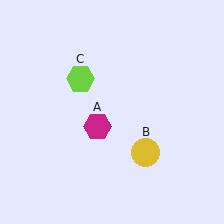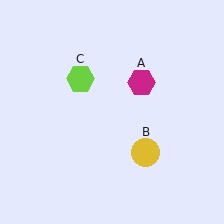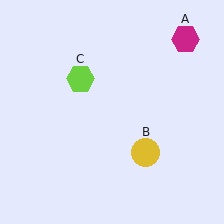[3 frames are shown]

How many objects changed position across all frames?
1 object changed position: magenta hexagon (object A).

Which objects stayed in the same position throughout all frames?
Yellow circle (object B) and lime hexagon (object C) remained stationary.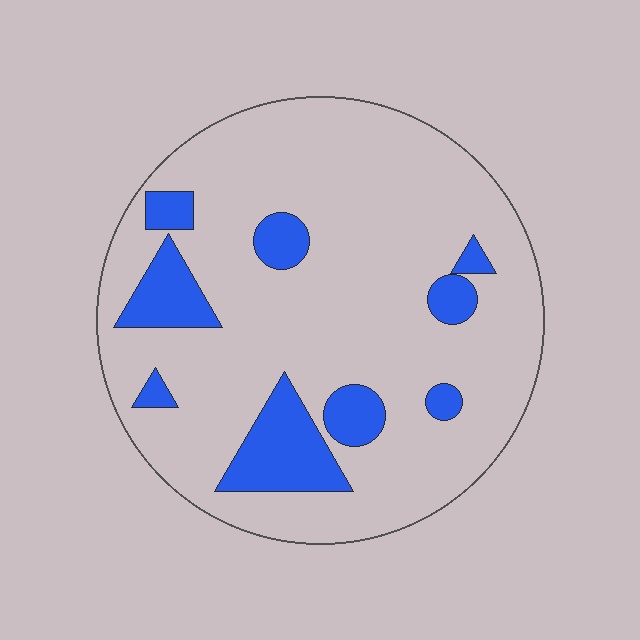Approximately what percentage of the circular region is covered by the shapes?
Approximately 15%.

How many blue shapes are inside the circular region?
9.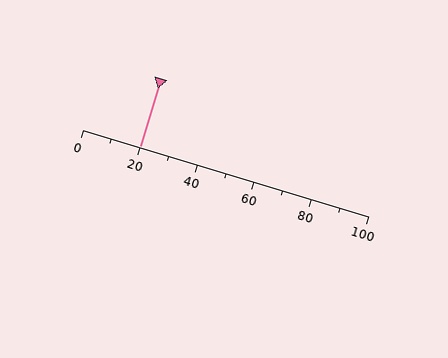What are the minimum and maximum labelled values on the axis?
The axis runs from 0 to 100.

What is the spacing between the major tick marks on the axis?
The major ticks are spaced 20 apart.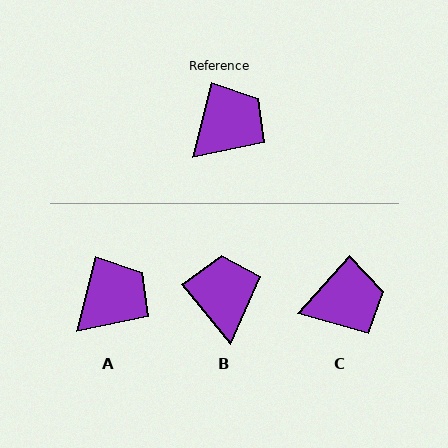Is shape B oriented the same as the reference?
No, it is off by about 54 degrees.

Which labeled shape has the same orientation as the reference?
A.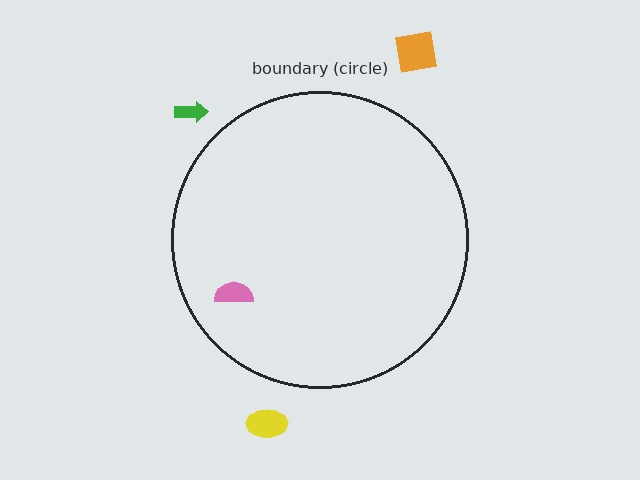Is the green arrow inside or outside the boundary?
Outside.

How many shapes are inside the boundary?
1 inside, 3 outside.